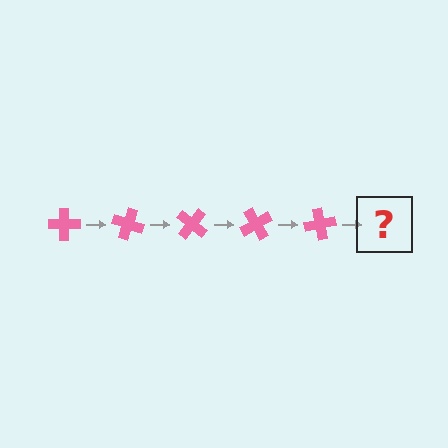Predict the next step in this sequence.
The next step is a pink cross rotated 100 degrees.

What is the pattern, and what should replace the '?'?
The pattern is that the cross rotates 20 degrees each step. The '?' should be a pink cross rotated 100 degrees.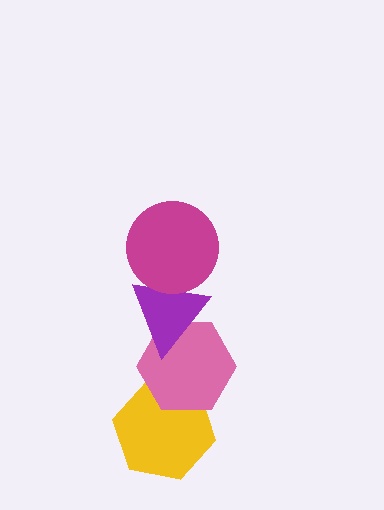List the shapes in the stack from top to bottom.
From top to bottom: the magenta circle, the purple triangle, the pink hexagon, the yellow hexagon.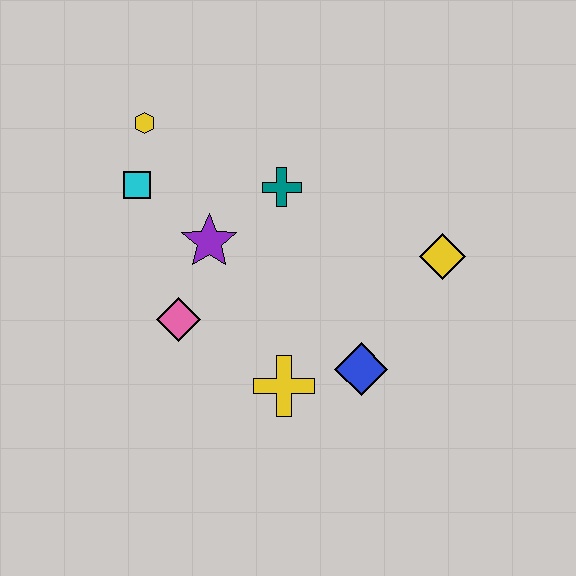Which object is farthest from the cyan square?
The yellow diamond is farthest from the cyan square.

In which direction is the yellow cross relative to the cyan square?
The yellow cross is below the cyan square.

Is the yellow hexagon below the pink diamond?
No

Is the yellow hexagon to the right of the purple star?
No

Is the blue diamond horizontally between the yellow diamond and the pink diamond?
Yes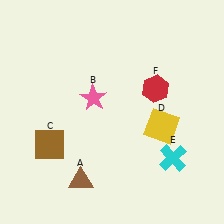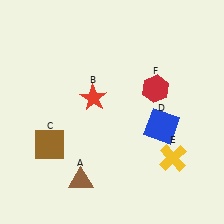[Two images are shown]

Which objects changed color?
B changed from pink to red. D changed from yellow to blue. E changed from cyan to yellow.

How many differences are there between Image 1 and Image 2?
There are 3 differences between the two images.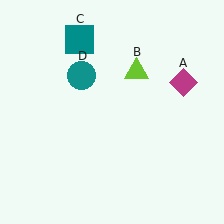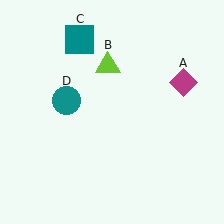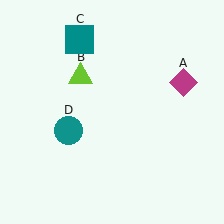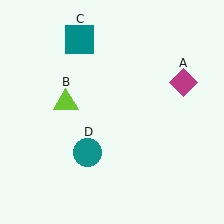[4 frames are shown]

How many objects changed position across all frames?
2 objects changed position: lime triangle (object B), teal circle (object D).